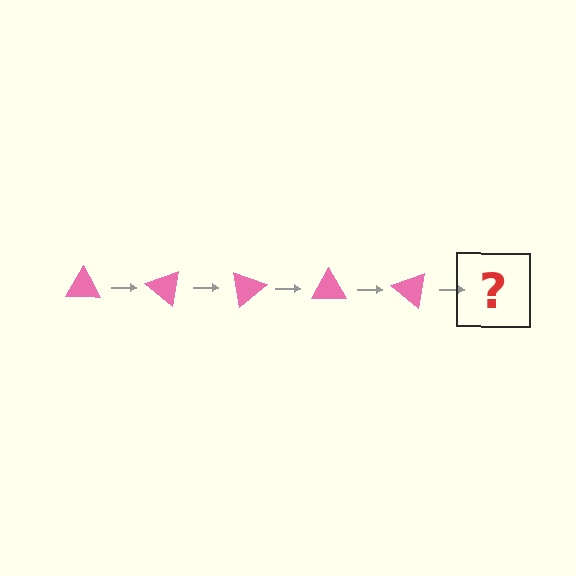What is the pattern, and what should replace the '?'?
The pattern is that the triangle rotates 40 degrees each step. The '?' should be a pink triangle rotated 200 degrees.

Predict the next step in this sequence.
The next step is a pink triangle rotated 200 degrees.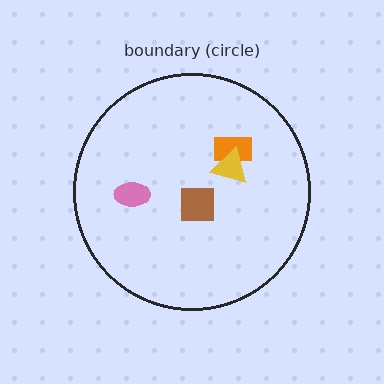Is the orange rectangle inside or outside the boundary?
Inside.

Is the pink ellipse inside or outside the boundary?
Inside.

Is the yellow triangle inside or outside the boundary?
Inside.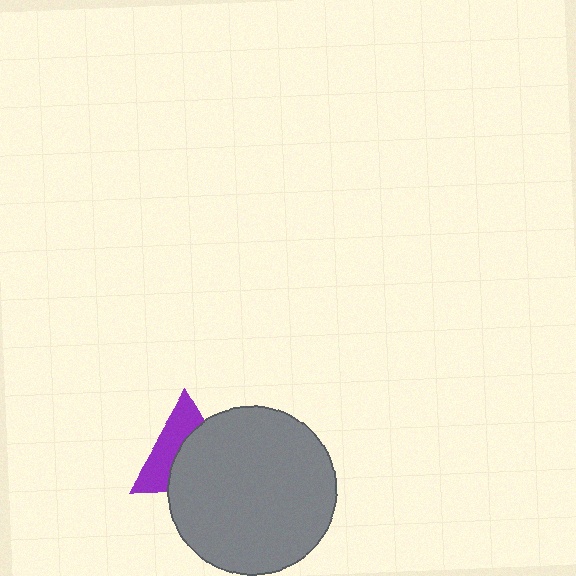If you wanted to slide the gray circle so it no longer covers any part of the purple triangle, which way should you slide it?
Slide it toward the lower-right — that is the most direct way to separate the two shapes.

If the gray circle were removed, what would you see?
You would see the complete purple triangle.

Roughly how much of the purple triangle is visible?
A small part of it is visible (roughly 44%).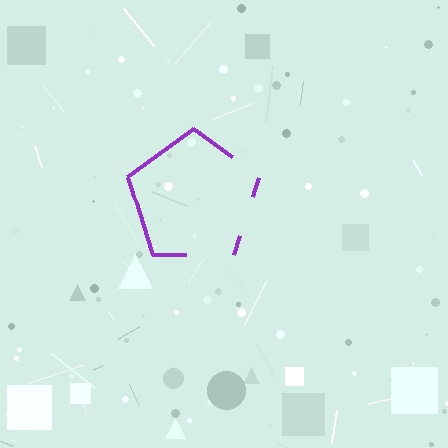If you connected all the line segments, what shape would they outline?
They would outline a pentagon.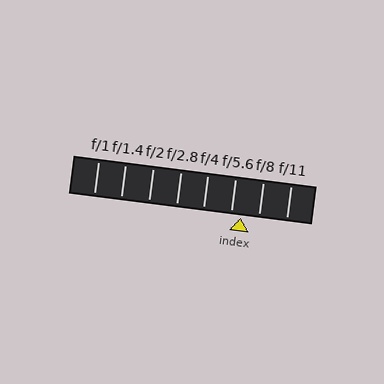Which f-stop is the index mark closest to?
The index mark is closest to f/5.6.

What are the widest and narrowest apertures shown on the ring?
The widest aperture shown is f/1 and the narrowest is f/11.